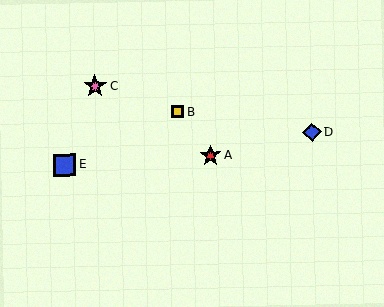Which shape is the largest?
The pink star (labeled C) is the largest.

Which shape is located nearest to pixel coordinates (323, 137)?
The blue diamond (labeled D) at (312, 132) is nearest to that location.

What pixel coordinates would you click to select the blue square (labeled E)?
Click at (65, 165) to select the blue square E.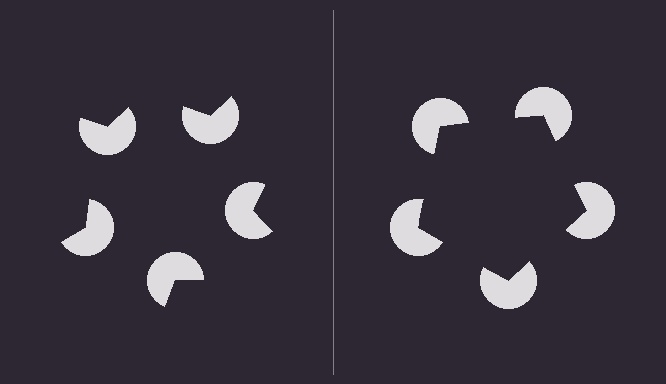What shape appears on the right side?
An illusory pentagon.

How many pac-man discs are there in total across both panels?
10 — 5 on each side.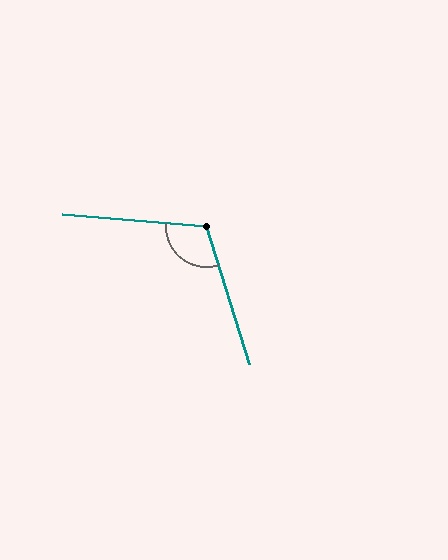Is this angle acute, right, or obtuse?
It is obtuse.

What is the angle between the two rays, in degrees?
Approximately 112 degrees.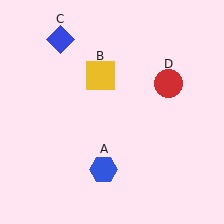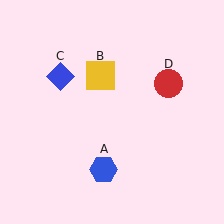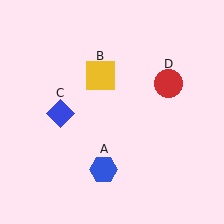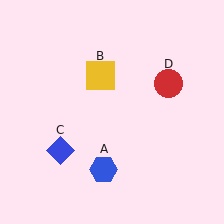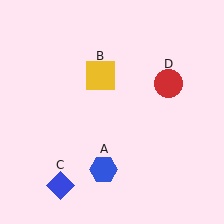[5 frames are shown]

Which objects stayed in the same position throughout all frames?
Blue hexagon (object A) and yellow square (object B) and red circle (object D) remained stationary.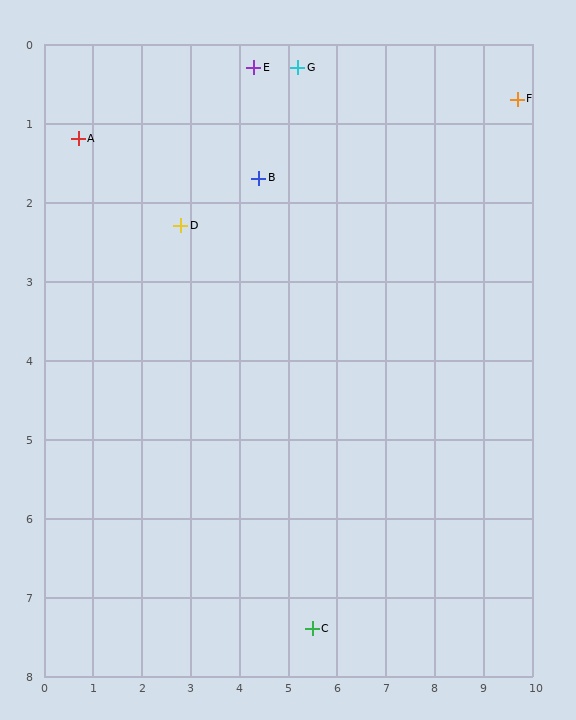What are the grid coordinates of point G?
Point G is at approximately (5.2, 0.3).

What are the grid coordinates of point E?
Point E is at approximately (4.3, 0.3).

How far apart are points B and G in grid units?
Points B and G are about 1.6 grid units apart.